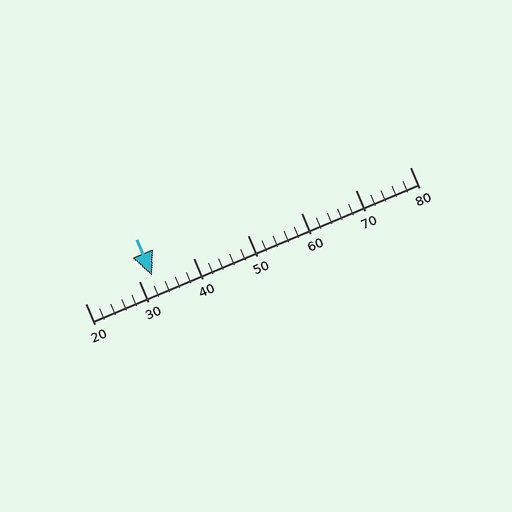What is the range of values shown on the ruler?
The ruler shows values from 20 to 80.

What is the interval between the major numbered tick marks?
The major tick marks are spaced 10 units apart.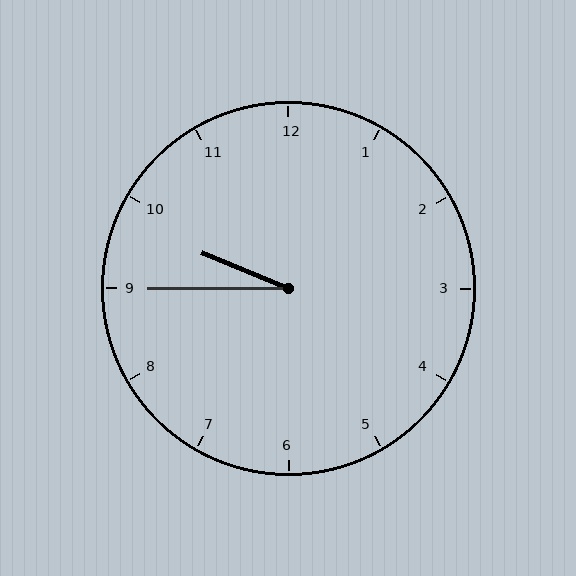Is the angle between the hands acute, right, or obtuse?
It is acute.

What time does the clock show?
9:45.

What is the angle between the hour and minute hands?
Approximately 22 degrees.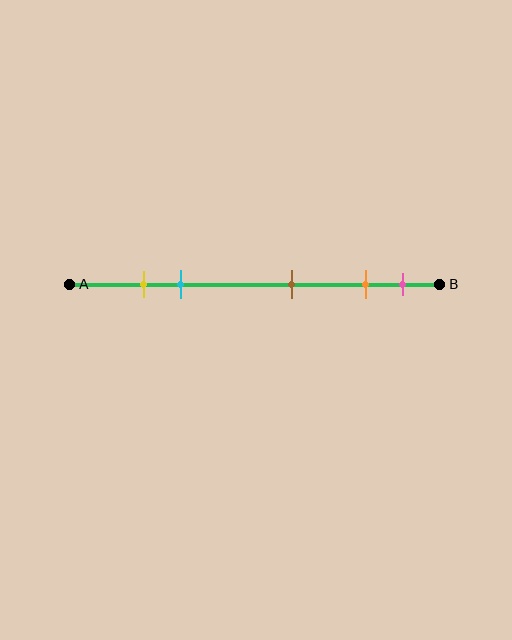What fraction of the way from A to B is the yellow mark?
The yellow mark is approximately 20% (0.2) of the way from A to B.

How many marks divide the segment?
There are 5 marks dividing the segment.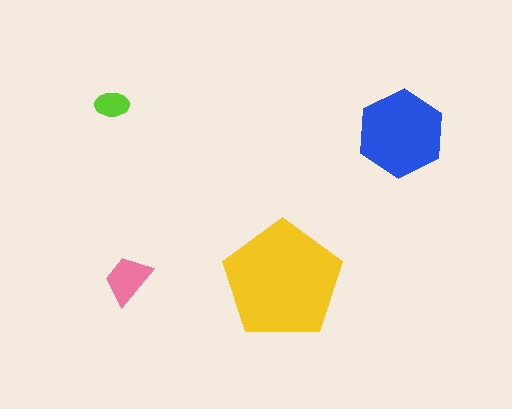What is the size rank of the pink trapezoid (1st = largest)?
3rd.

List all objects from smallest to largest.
The lime ellipse, the pink trapezoid, the blue hexagon, the yellow pentagon.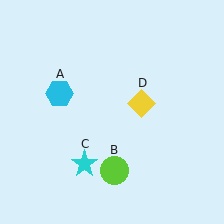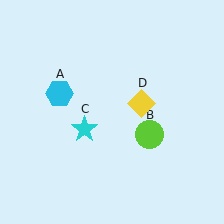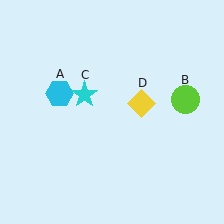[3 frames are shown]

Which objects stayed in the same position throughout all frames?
Cyan hexagon (object A) and yellow diamond (object D) remained stationary.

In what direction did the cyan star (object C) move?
The cyan star (object C) moved up.